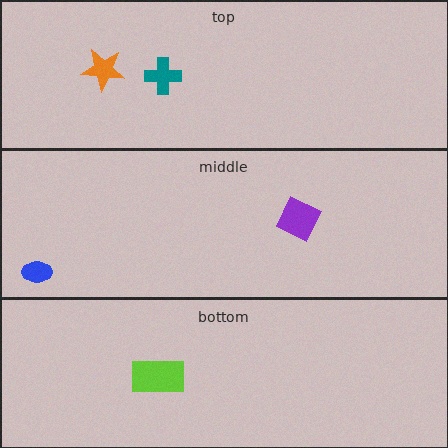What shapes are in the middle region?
The purple diamond, the blue ellipse.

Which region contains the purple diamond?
The middle region.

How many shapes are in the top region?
2.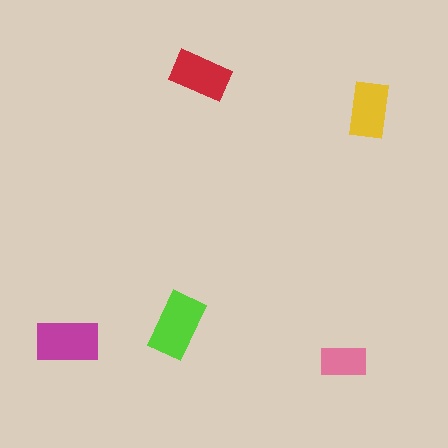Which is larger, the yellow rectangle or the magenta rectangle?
The magenta one.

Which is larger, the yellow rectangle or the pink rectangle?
The yellow one.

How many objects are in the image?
There are 5 objects in the image.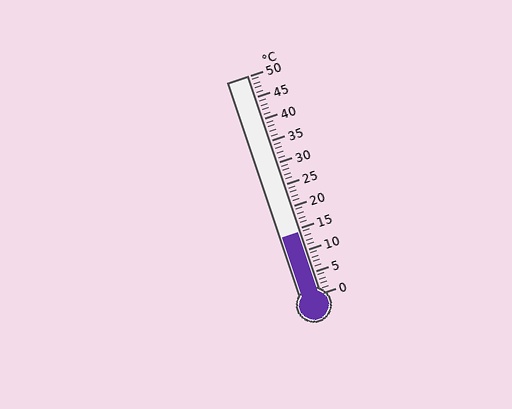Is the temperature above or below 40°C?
The temperature is below 40°C.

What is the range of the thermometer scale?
The thermometer scale ranges from 0°C to 50°C.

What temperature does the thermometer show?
The thermometer shows approximately 14°C.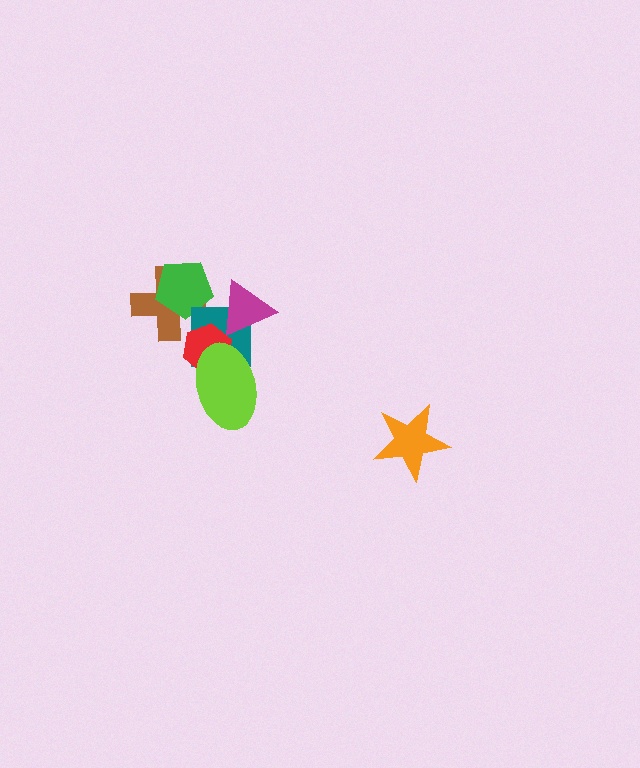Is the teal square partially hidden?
Yes, it is partially covered by another shape.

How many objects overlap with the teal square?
3 objects overlap with the teal square.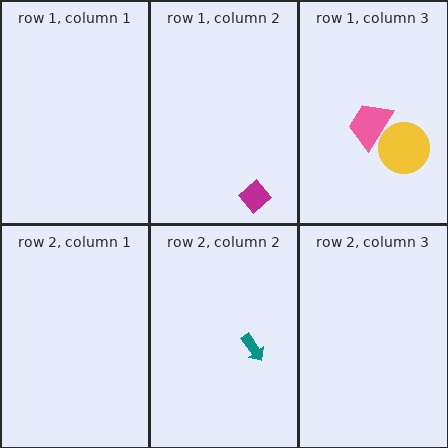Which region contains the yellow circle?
The row 1, column 3 region.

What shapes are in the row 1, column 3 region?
The yellow circle, the pink trapezoid.